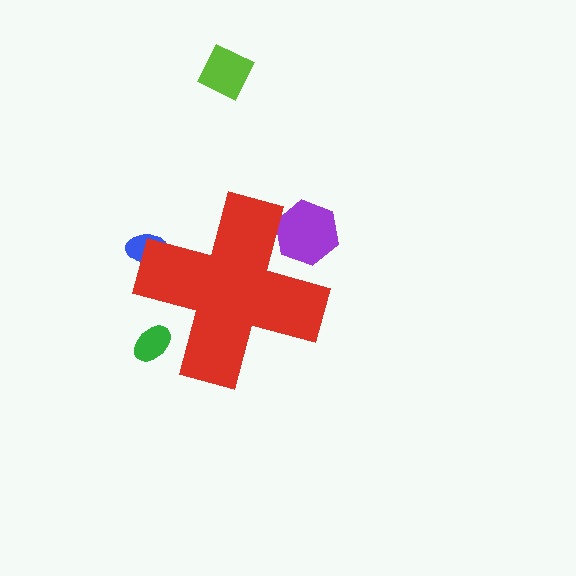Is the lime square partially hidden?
No, the lime square is fully visible.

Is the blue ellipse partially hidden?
Yes, the blue ellipse is partially hidden behind the red cross.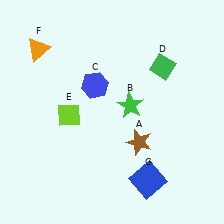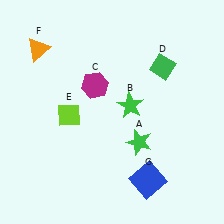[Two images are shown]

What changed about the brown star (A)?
In Image 1, A is brown. In Image 2, it changed to green.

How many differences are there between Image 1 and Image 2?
There are 2 differences between the two images.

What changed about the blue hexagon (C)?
In Image 1, C is blue. In Image 2, it changed to magenta.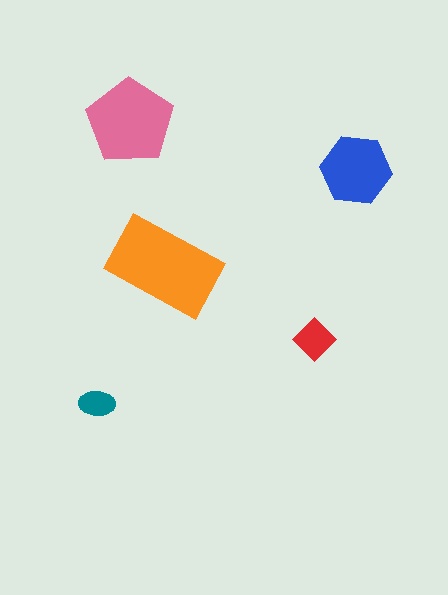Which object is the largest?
The orange rectangle.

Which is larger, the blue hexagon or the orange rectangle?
The orange rectangle.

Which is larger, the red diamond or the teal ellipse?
The red diamond.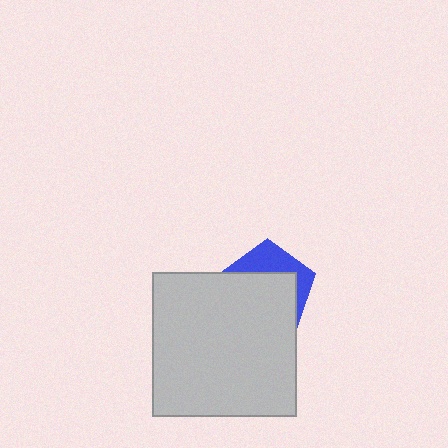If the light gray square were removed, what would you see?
You would see the complete blue pentagon.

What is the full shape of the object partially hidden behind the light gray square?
The partially hidden object is a blue pentagon.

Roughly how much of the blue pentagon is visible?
A small part of it is visible (roughly 34%).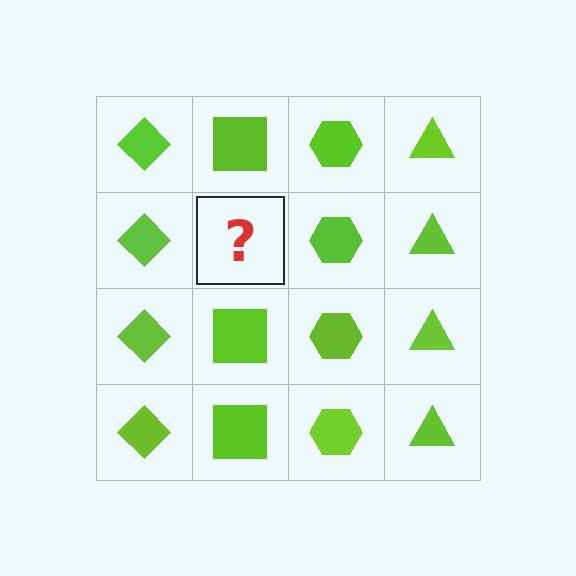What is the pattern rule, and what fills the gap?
The rule is that each column has a consistent shape. The gap should be filled with a lime square.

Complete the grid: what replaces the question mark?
The question mark should be replaced with a lime square.